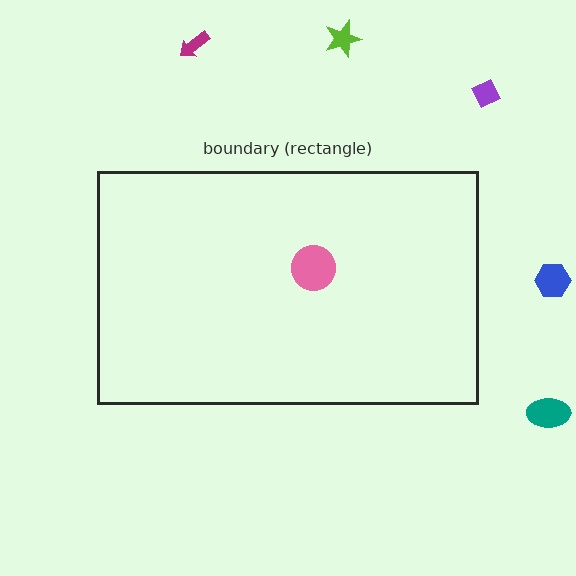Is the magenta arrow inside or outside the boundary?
Outside.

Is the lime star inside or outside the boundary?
Outside.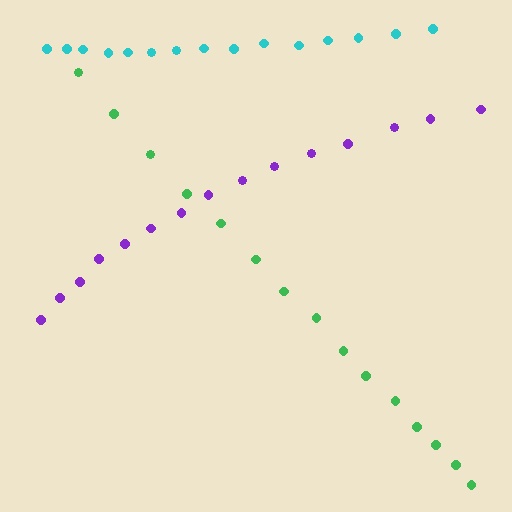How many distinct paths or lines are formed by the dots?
There are 3 distinct paths.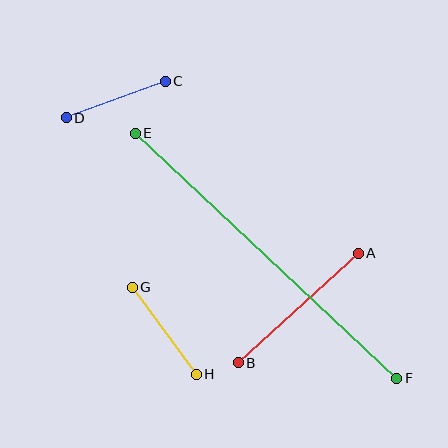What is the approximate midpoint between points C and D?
The midpoint is at approximately (116, 99) pixels.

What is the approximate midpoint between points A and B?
The midpoint is at approximately (298, 308) pixels.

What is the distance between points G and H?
The distance is approximately 108 pixels.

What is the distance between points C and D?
The distance is approximately 106 pixels.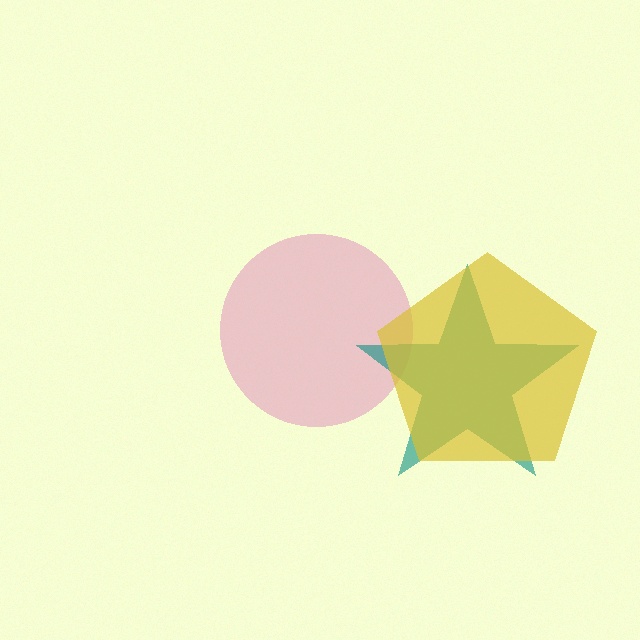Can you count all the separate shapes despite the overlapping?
Yes, there are 3 separate shapes.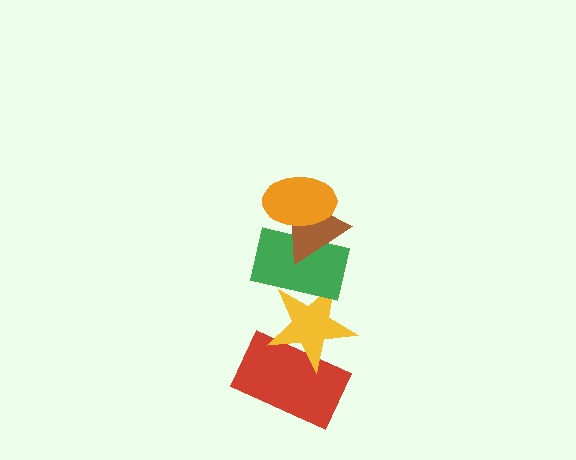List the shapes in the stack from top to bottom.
From top to bottom: the orange ellipse, the brown triangle, the green rectangle, the yellow star, the red rectangle.